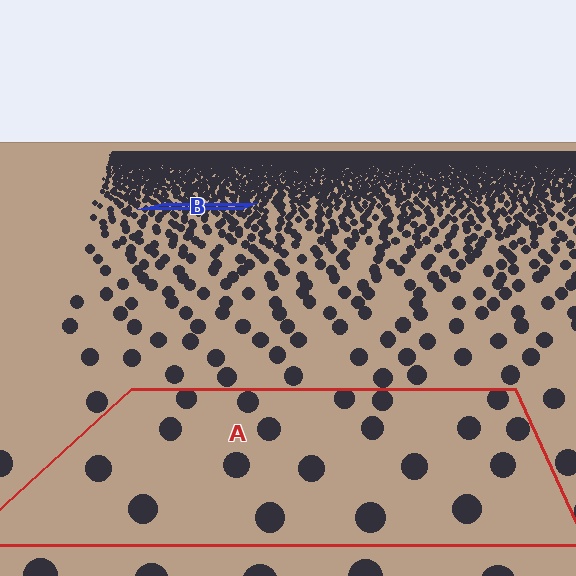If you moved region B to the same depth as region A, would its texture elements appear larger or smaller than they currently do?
They would appear larger. At a closer depth, the same texture elements are projected at a bigger on-screen size.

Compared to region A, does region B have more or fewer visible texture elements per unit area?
Region B has more texture elements per unit area — they are packed more densely because it is farther away.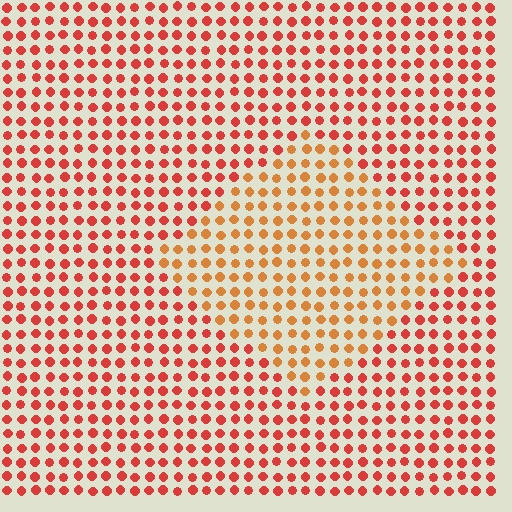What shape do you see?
I see a diamond.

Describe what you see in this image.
The image is filled with small red elements in a uniform arrangement. A diamond-shaped region is visible where the elements are tinted to a slightly different hue, forming a subtle color boundary.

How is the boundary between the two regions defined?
The boundary is defined purely by a slight shift in hue (about 27 degrees). Spacing, size, and orientation are identical on both sides.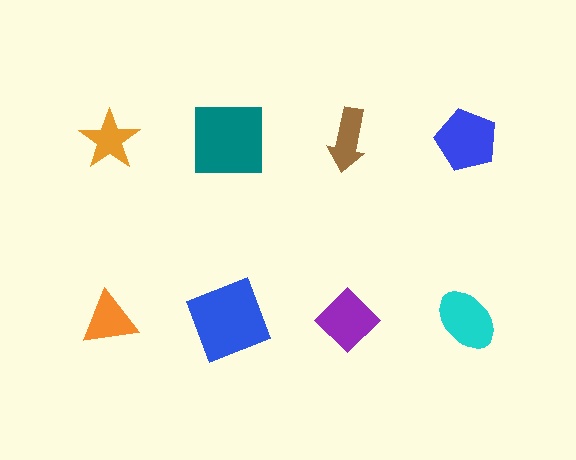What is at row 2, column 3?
A purple diamond.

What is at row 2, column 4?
A cyan ellipse.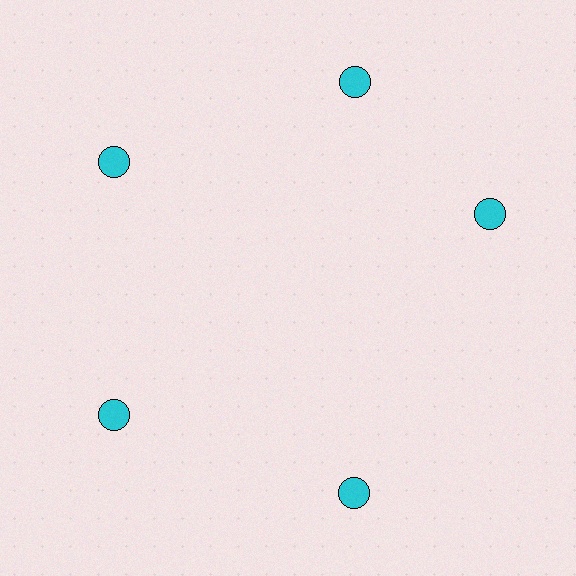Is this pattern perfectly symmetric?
No. The 5 cyan circles are arranged in a ring, but one element near the 3 o'clock position is rotated out of alignment along the ring, breaking the 5-fold rotational symmetry.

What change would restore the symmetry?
The symmetry would be restored by rotating it back into even spacing with its neighbors so that all 5 circles sit at equal angles and equal distance from the center.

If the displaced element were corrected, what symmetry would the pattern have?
It would have 5-fold rotational symmetry — the pattern would map onto itself every 72 degrees.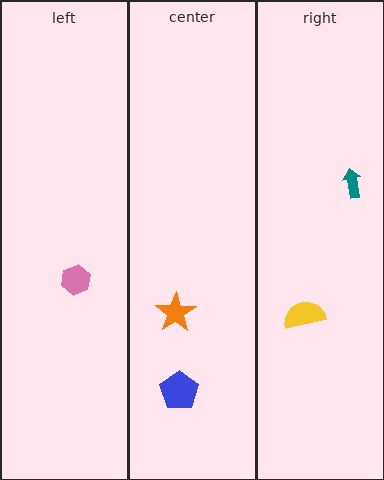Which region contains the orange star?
The center region.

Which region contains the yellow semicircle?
The right region.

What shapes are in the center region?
The blue pentagon, the orange star.